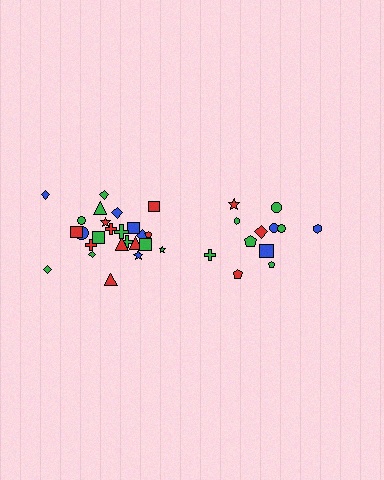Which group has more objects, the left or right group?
The left group.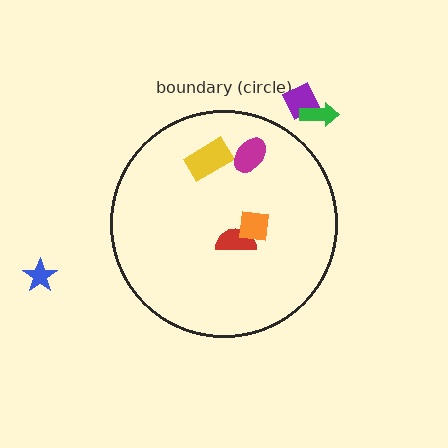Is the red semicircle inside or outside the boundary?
Inside.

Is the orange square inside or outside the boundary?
Inside.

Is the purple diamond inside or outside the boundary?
Outside.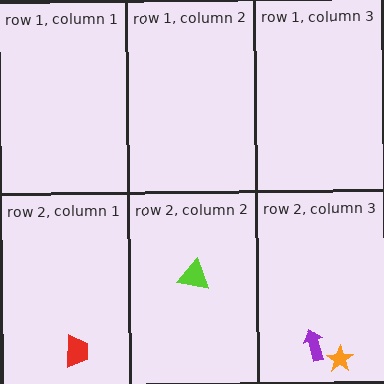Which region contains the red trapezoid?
The row 2, column 1 region.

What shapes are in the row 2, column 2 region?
The lime triangle.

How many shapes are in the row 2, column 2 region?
1.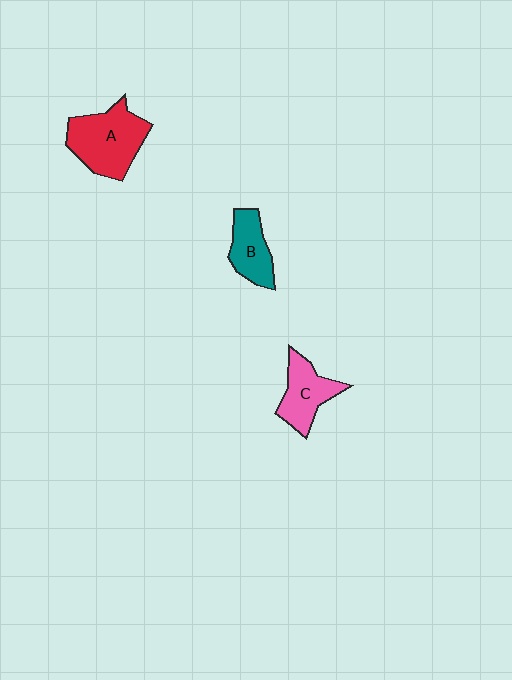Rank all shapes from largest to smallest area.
From largest to smallest: A (red), C (pink), B (teal).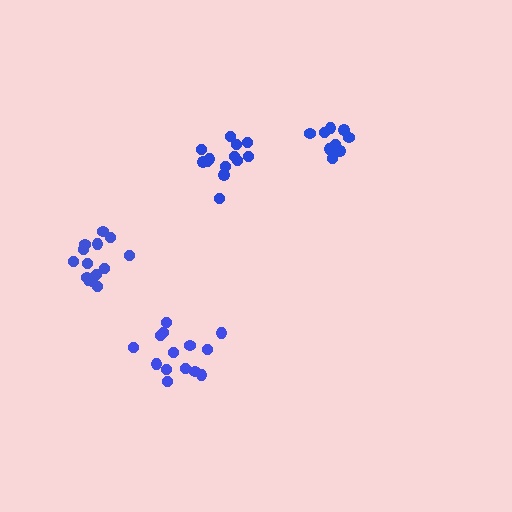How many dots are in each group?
Group 1: 10 dots, Group 2: 13 dots, Group 3: 15 dots, Group 4: 14 dots (52 total).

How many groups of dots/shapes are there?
There are 4 groups.